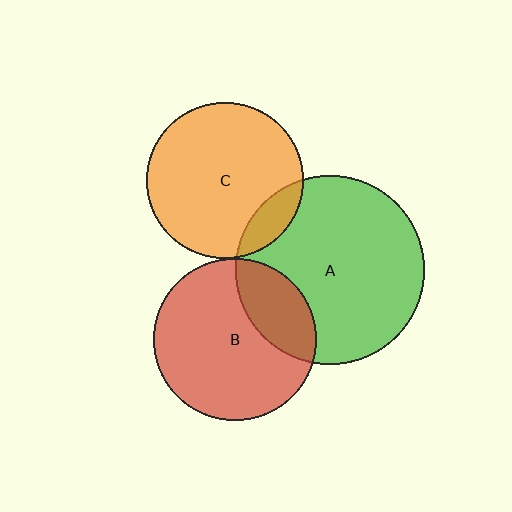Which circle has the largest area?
Circle A (green).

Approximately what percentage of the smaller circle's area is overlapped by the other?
Approximately 15%.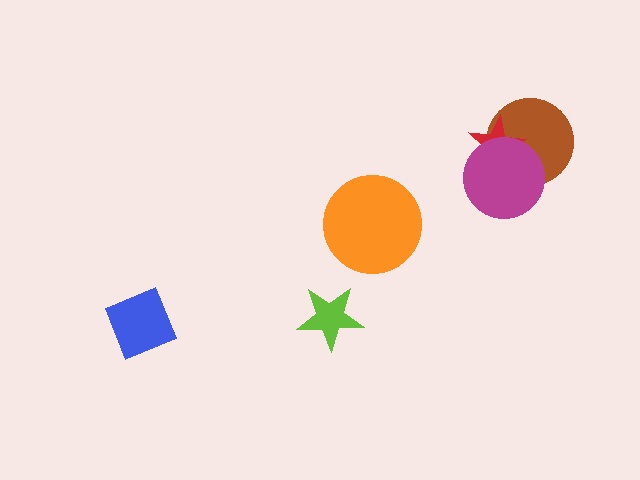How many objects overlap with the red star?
2 objects overlap with the red star.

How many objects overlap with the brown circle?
2 objects overlap with the brown circle.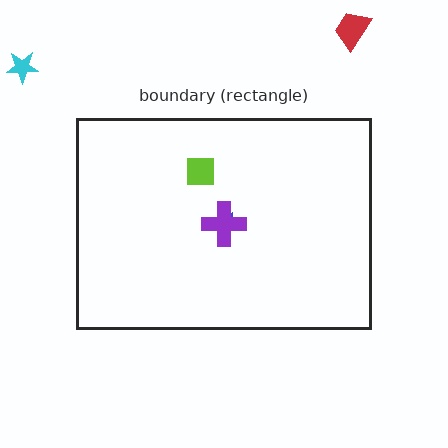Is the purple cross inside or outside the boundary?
Inside.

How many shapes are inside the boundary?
3 inside, 2 outside.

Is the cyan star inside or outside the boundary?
Outside.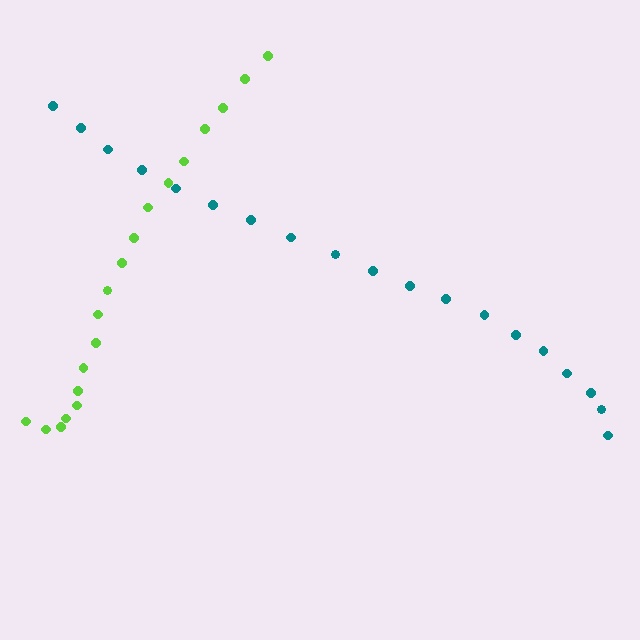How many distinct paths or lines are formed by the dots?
There are 2 distinct paths.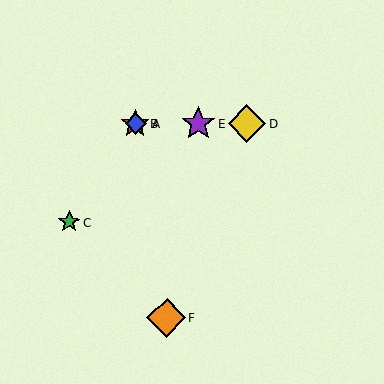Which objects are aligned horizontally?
Objects A, B, D, E are aligned horizontally.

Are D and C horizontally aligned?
No, D is at y≈124 and C is at y≈222.